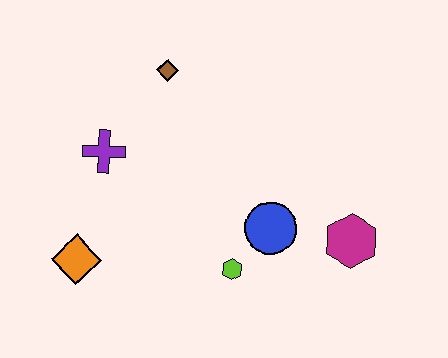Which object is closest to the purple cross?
The brown diamond is closest to the purple cross.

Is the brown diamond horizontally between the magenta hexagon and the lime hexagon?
No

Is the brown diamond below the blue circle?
No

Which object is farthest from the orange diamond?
The magenta hexagon is farthest from the orange diamond.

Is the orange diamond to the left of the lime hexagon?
Yes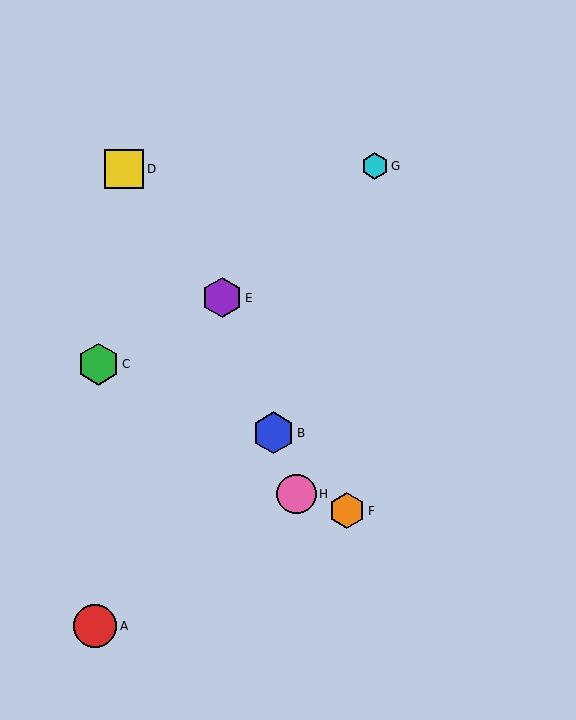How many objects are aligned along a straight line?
3 objects (B, E, H) are aligned along a straight line.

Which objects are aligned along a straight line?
Objects B, E, H are aligned along a straight line.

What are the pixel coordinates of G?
Object G is at (375, 166).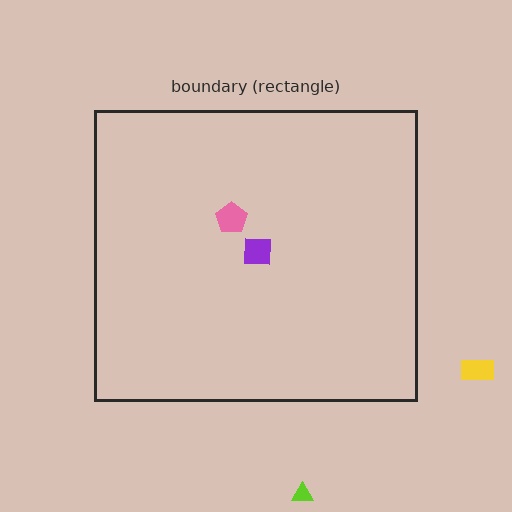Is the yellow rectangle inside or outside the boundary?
Outside.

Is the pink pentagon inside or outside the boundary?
Inside.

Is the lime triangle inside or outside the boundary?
Outside.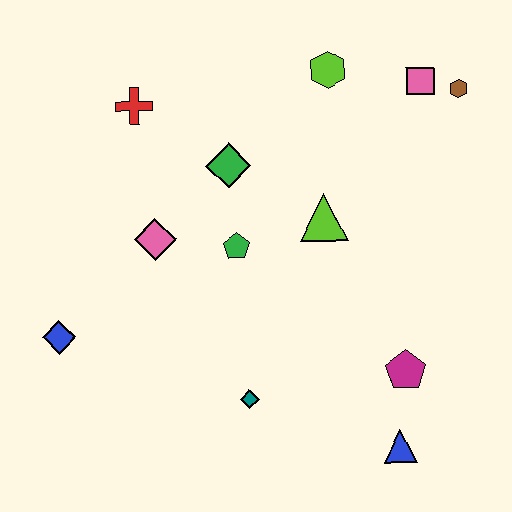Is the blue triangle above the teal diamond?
No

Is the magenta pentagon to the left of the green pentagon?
No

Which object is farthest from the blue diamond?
The brown hexagon is farthest from the blue diamond.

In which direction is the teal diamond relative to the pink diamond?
The teal diamond is below the pink diamond.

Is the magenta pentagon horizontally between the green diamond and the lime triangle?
No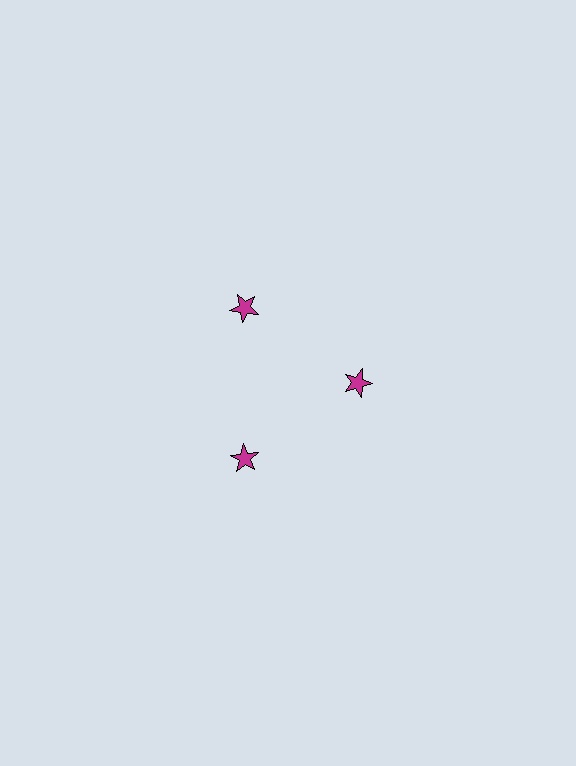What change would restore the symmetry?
The symmetry would be restored by moving it outward, back onto the ring so that all 3 stars sit at equal angles and equal distance from the center.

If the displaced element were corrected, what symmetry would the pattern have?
It would have 3-fold rotational symmetry — the pattern would map onto itself every 120 degrees.